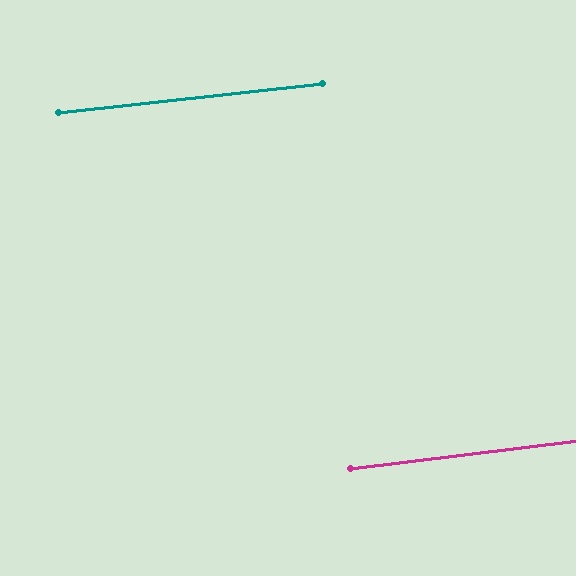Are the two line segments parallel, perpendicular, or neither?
Parallel — their directions differ by only 0.5°.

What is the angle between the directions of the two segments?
Approximately 1 degree.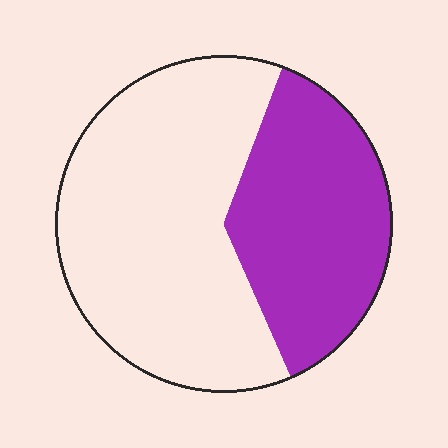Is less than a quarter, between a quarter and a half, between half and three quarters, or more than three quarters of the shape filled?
Between a quarter and a half.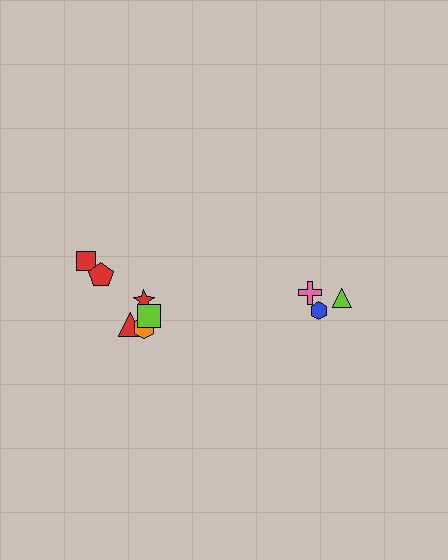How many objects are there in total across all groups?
There are 9 objects.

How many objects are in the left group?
There are 6 objects.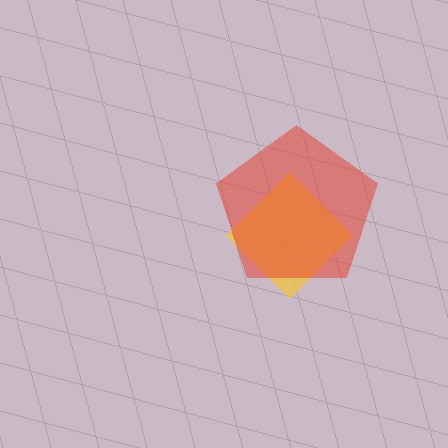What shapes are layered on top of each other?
The layered shapes are: a yellow diamond, a red pentagon.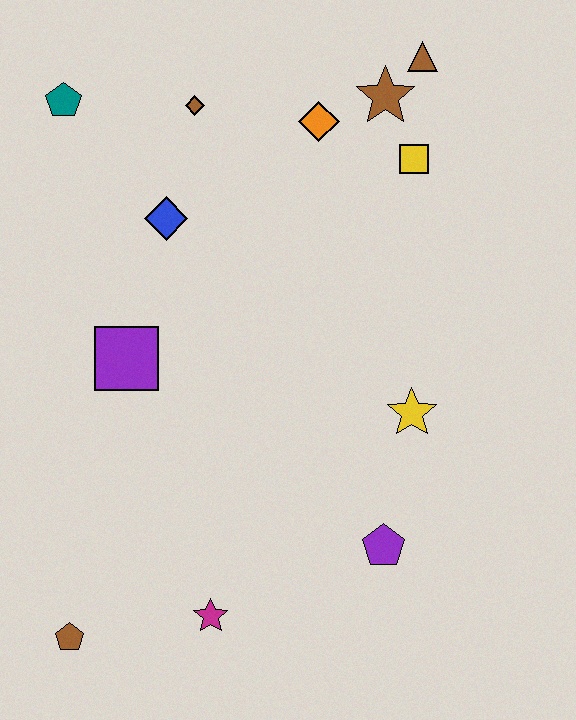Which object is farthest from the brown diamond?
The brown pentagon is farthest from the brown diamond.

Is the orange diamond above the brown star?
No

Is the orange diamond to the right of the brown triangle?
No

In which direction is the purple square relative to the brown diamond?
The purple square is below the brown diamond.